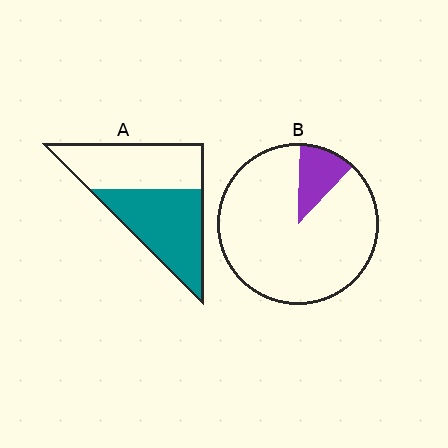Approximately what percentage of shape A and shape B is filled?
A is approximately 50% and B is approximately 10%.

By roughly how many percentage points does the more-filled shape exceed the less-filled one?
By roughly 40 percentage points (A over B).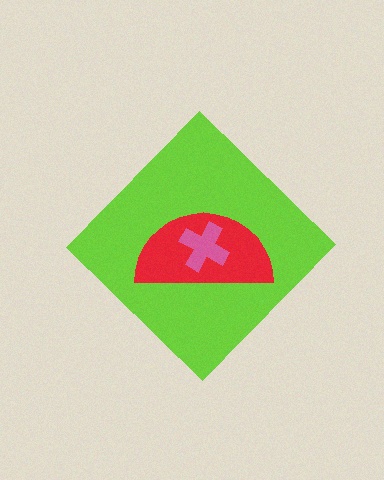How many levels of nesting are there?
3.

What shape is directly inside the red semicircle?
The pink cross.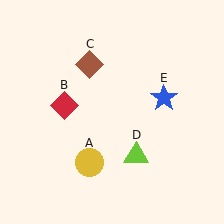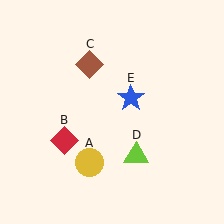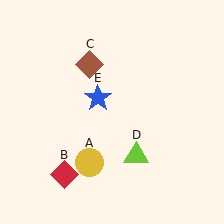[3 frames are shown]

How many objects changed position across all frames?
2 objects changed position: red diamond (object B), blue star (object E).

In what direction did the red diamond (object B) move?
The red diamond (object B) moved down.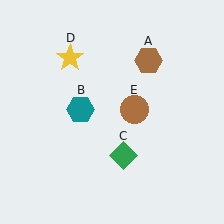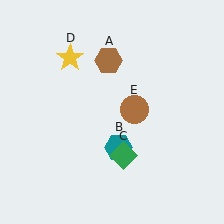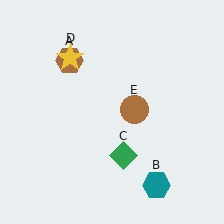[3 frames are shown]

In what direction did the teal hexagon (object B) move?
The teal hexagon (object B) moved down and to the right.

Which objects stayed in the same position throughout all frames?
Green diamond (object C) and yellow star (object D) and brown circle (object E) remained stationary.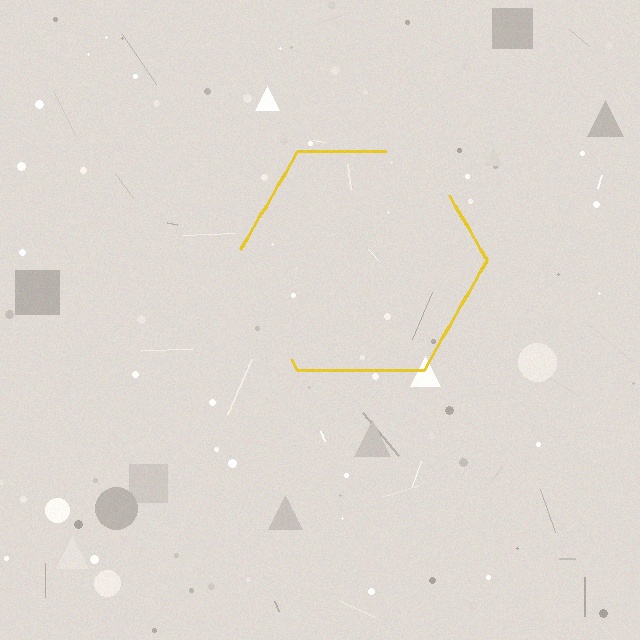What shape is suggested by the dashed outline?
The dashed outline suggests a hexagon.